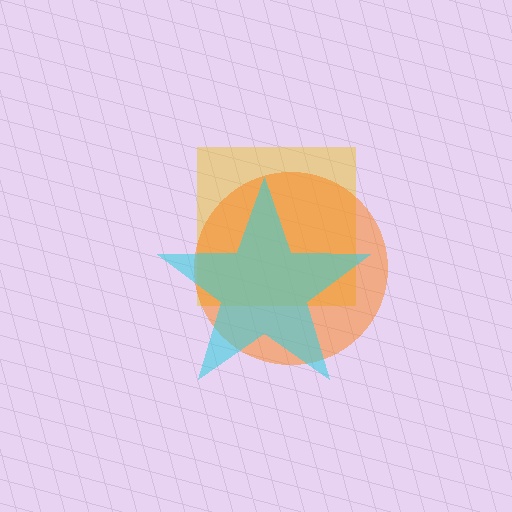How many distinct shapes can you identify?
There are 3 distinct shapes: a yellow square, an orange circle, a cyan star.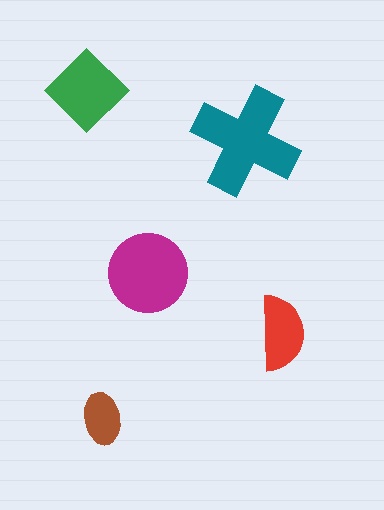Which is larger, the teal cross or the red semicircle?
The teal cross.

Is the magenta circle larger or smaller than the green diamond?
Larger.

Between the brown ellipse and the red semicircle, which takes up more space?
The red semicircle.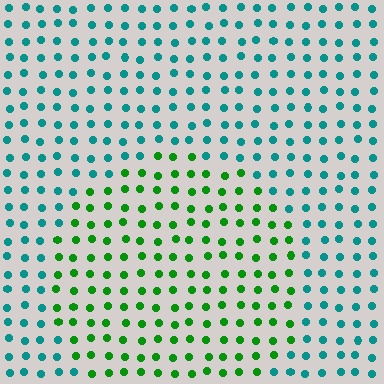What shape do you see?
I see a circle.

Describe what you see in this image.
The image is filled with small teal elements in a uniform arrangement. A circle-shaped region is visible where the elements are tinted to a slightly different hue, forming a subtle color boundary.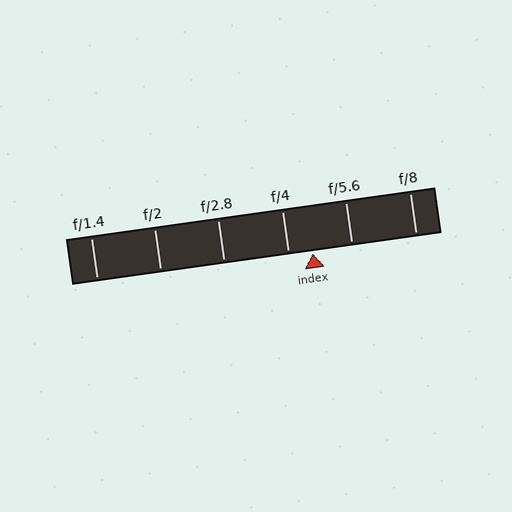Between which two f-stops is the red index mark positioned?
The index mark is between f/4 and f/5.6.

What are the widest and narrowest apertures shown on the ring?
The widest aperture shown is f/1.4 and the narrowest is f/8.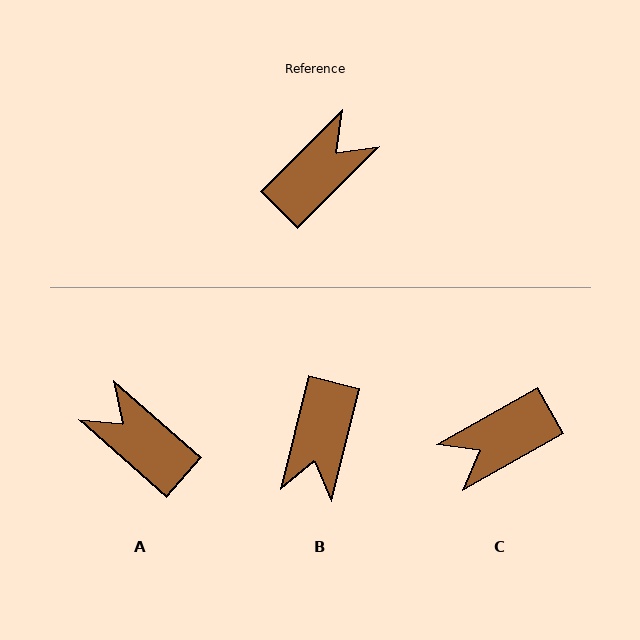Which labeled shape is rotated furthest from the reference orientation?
C, about 165 degrees away.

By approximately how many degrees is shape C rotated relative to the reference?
Approximately 165 degrees counter-clockwise.